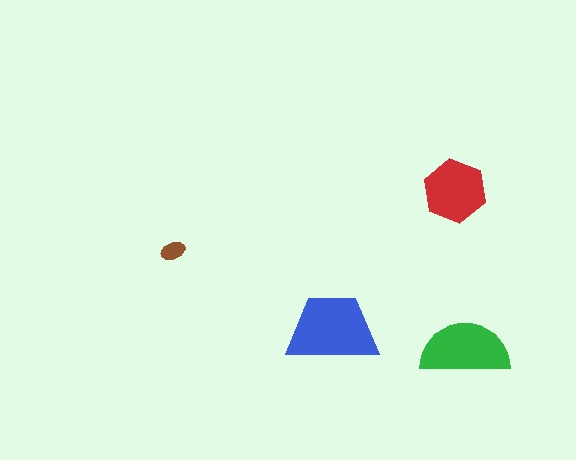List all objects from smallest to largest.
The brown ellipse, the red hexagon, the green semicircle, the blue trapezoid.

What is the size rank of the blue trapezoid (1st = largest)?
1st.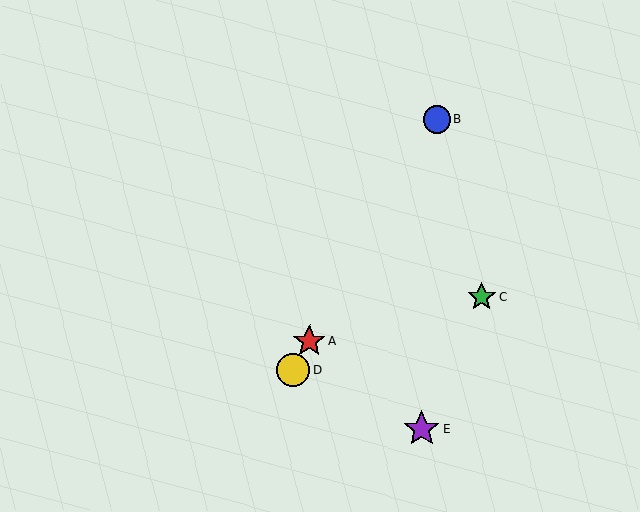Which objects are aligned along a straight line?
Objects A, B, D are aligned along a straight line.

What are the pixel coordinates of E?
Object E is at (421, 429).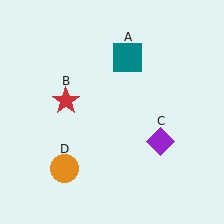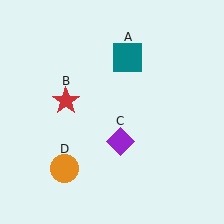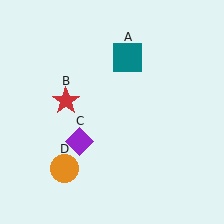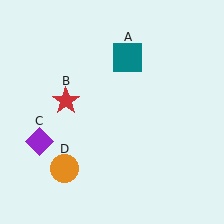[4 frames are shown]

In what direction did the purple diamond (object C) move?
The purple diamond (object C) moved left.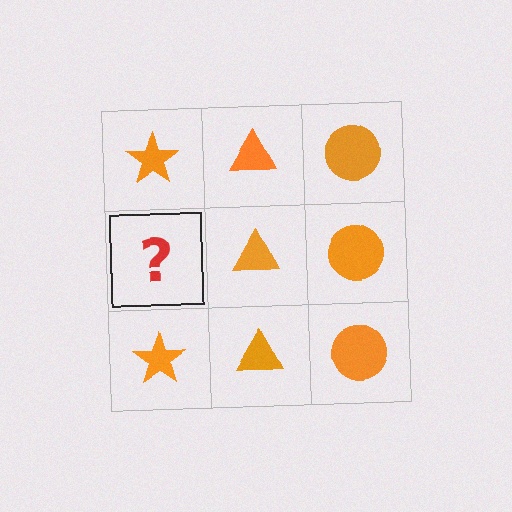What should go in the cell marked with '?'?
The missing cell should contain an orange star.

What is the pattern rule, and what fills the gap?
The rule is that each column has a consistent shape. The gap should be filled with an orange star.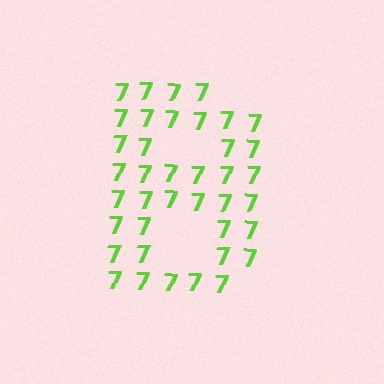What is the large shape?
The large shape is the letter B.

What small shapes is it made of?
It is made of small digit 7's.